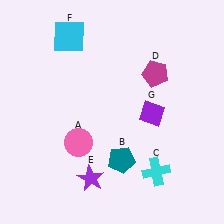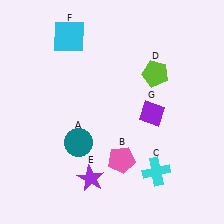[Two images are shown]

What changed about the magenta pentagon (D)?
In Image 1, D is magenta. In Image 2, it changed to lime.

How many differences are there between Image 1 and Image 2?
There are 3 differences between the two images.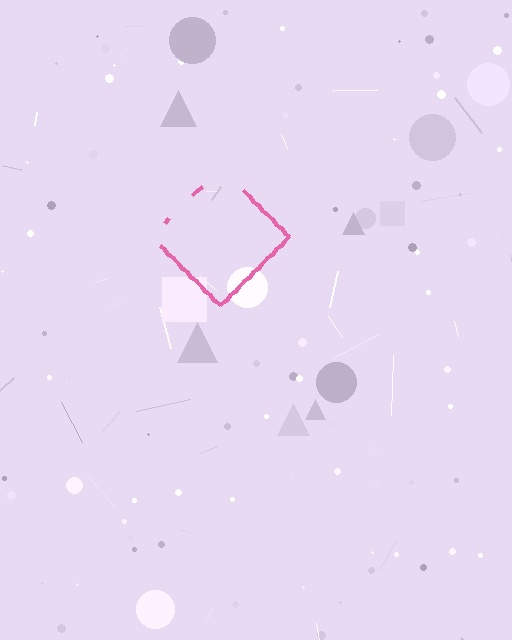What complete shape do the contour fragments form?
The contour fragments form a diamond.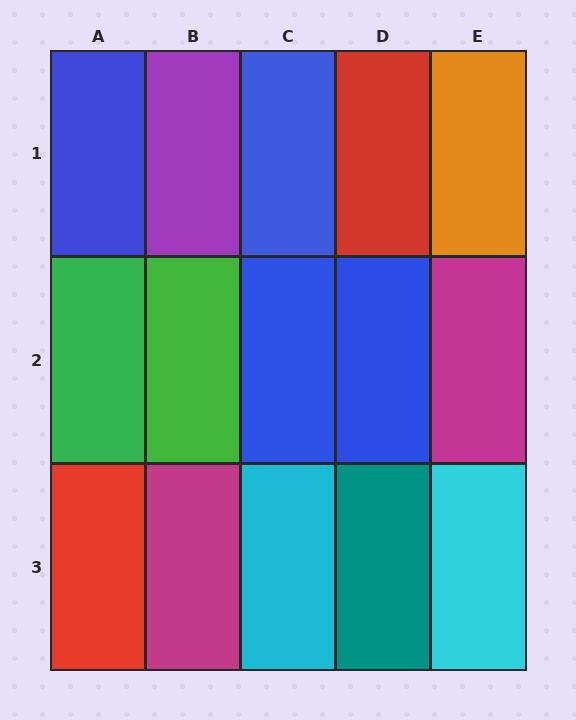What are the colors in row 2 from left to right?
Green, green, blue, blue, magenta.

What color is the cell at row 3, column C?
Cyan.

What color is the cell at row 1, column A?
Blue.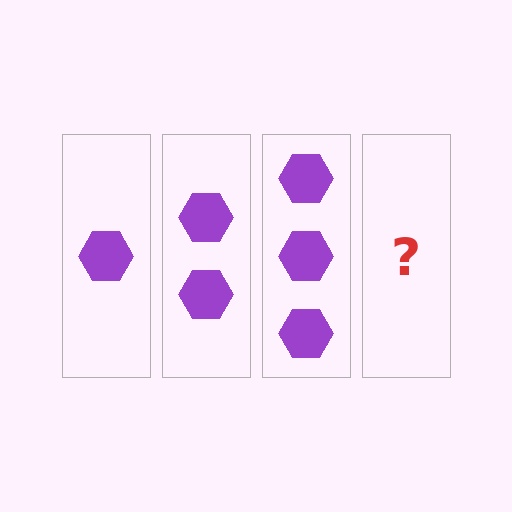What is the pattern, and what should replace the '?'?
The pattern is that each step adds one more hexagon. The '?' should be 4 hexagons.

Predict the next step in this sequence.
The next step is 4 hexagons.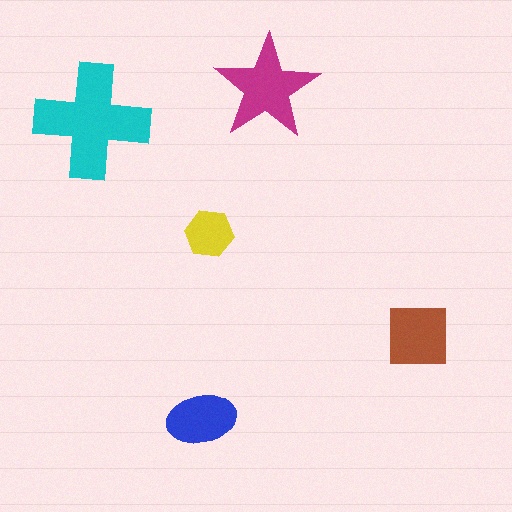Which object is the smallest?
The yellow hexagon.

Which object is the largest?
The cyan cross.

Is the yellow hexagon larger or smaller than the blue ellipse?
Smaller.